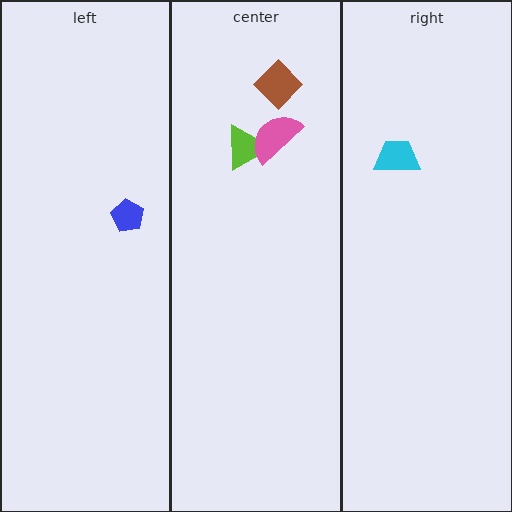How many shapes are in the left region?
1.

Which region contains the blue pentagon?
The left region.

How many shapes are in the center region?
3.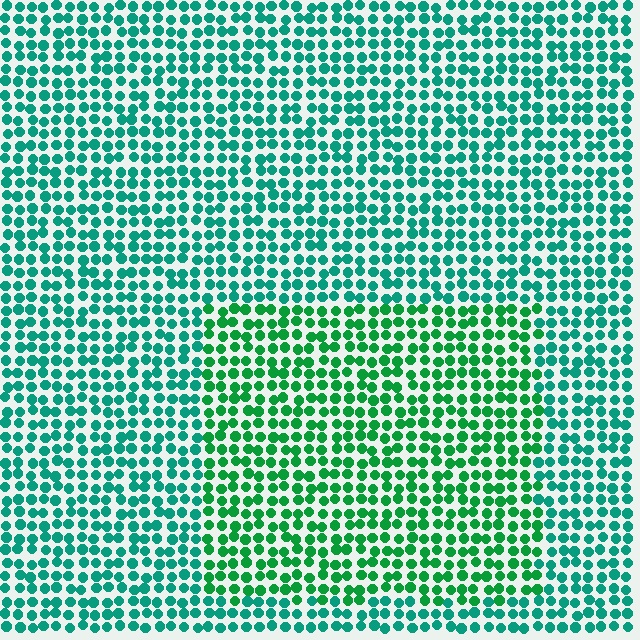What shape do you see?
I see a rectangle.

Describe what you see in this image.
The image is filled with small teal elements in a uniform arrangement. A rectangle-shaped region is visible where the elements are tinted to a slightly different hue, forming a subtle color boundary.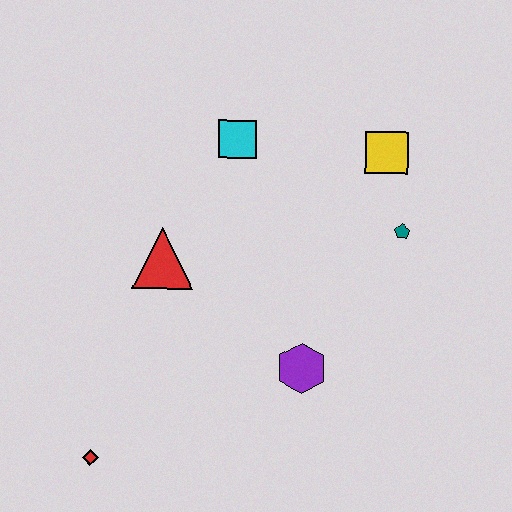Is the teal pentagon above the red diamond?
Yes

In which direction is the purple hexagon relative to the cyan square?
The purple hexagon is below the cyan square.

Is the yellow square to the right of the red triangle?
Yes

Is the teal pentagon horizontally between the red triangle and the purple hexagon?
No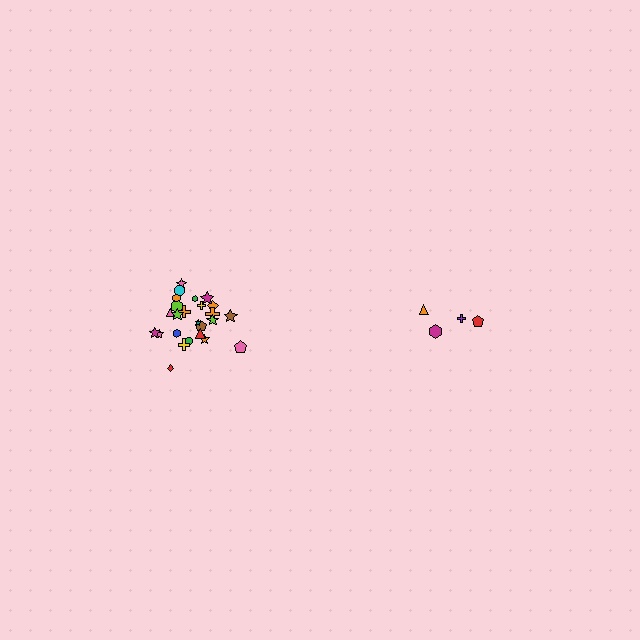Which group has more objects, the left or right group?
The left group.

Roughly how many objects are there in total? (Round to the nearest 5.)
Roughly 30 objects in total.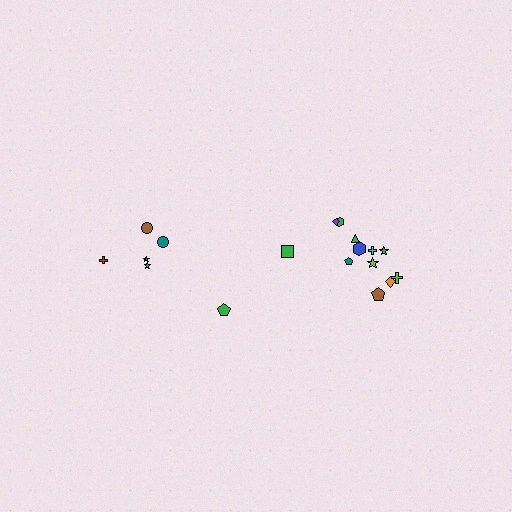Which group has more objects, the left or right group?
The right group.